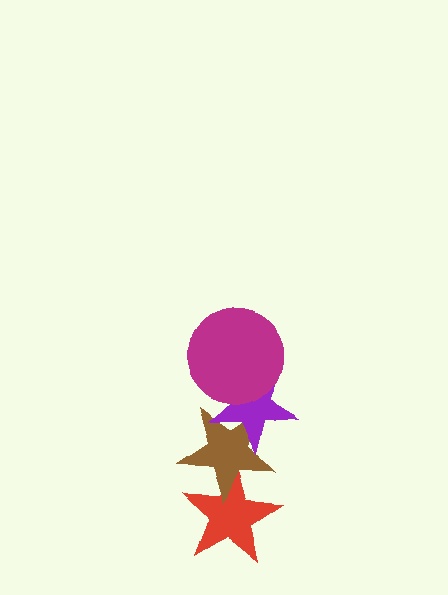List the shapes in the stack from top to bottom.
From top to bottom: the magenta circle, the purple star, the brown star, the red star.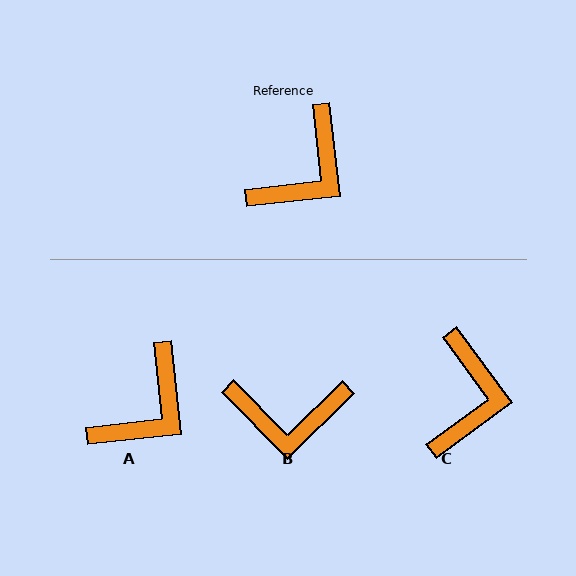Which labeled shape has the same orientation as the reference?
A.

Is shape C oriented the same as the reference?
No, it is off by about 30 degrees.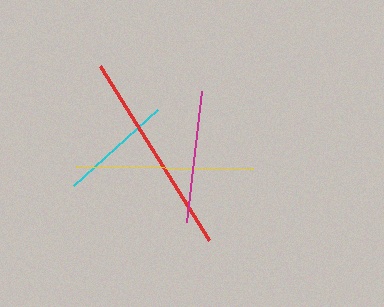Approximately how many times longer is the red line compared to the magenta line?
The red line is approximately 1.6 times the length of the magenta line.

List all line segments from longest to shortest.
From longest to shortest: red, yellow, magenta, cyan.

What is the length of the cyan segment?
The cyan segment is approximately 113 pixels long.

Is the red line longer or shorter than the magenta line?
The red line is longer than the magenta line.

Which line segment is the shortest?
The cyan line is the shortest at approximately 113 pixels.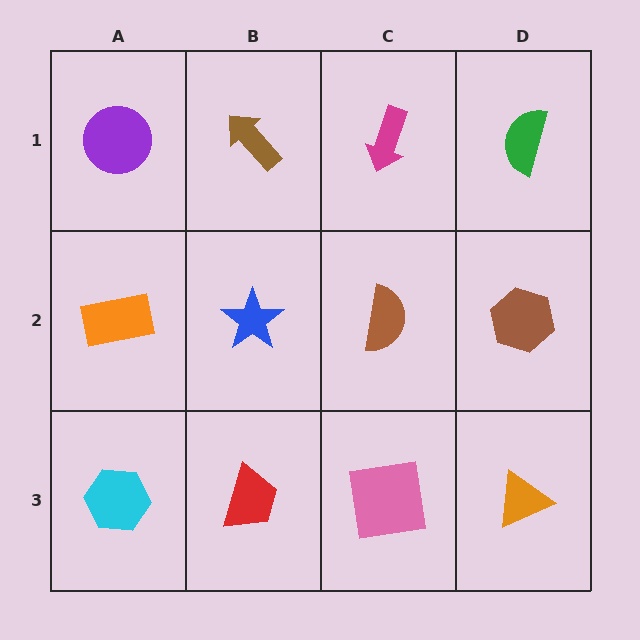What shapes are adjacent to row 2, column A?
A purple circle (row 1, column A), a cyan hexagon (row 3, column A), a blue star (row 2, column B).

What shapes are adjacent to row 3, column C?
A brown semicircle (row 2, column C), a red trapezoid (row 3, column B), an orange triangle (row 3, column D).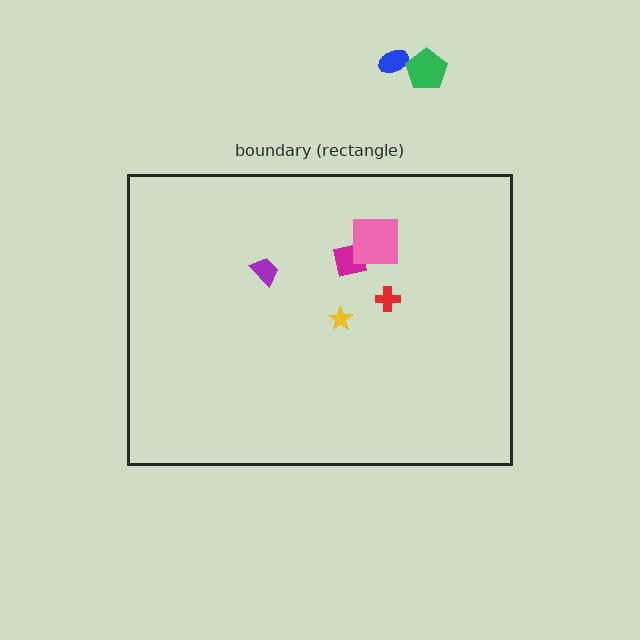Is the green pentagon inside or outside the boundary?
Outside.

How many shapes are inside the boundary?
5 inside, 2 outside.